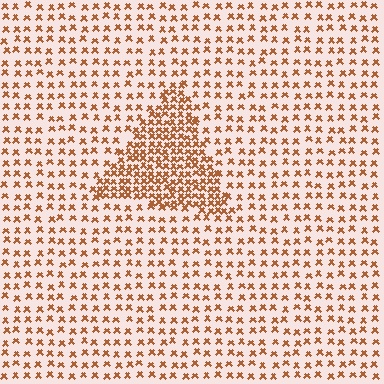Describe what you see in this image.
The image contains small brown elements arranged at two different densities. A triangle-shaped region is visible where the elements are more densely packed than the surrounding area.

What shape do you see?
I see a triangle.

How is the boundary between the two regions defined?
The boundary is defined by a change in element density (approximately 2.3x ratio). All elements are the same color, size, and shape.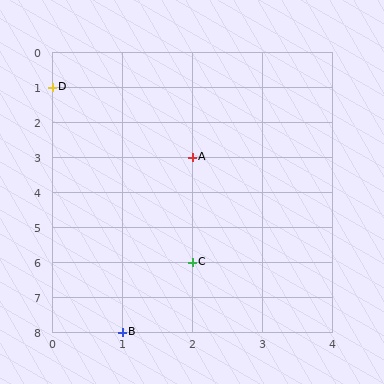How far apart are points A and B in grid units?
Points A and B are 1 column and 5 rows apart (about 5.1 grid units diagonally).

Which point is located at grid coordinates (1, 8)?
Point B is at (1, 8).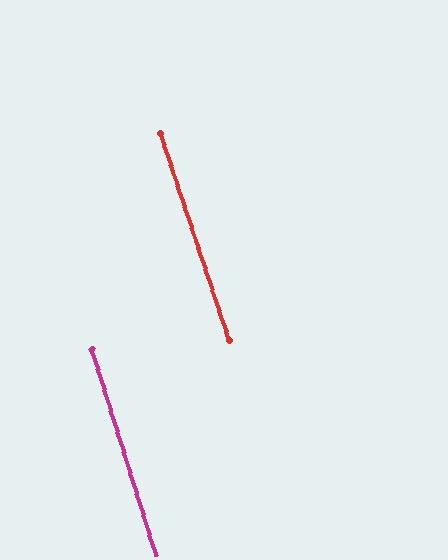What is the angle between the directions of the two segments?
Approximately 1 degree.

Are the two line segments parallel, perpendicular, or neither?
Parallel — their directions differ by only 0.9°.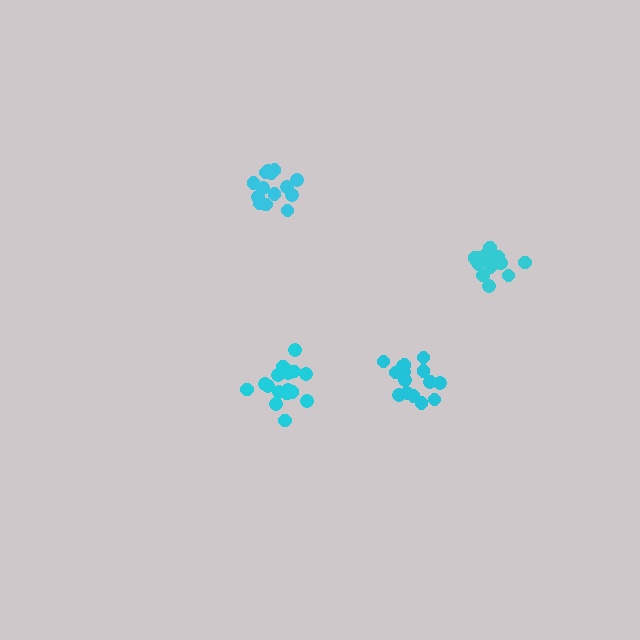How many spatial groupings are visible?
There are 4 spatial groupings.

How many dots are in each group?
Group 1: 18 dots, Group 2: 16 dots, Group 3: 14 dots, Group 4: 16 dots (64 total).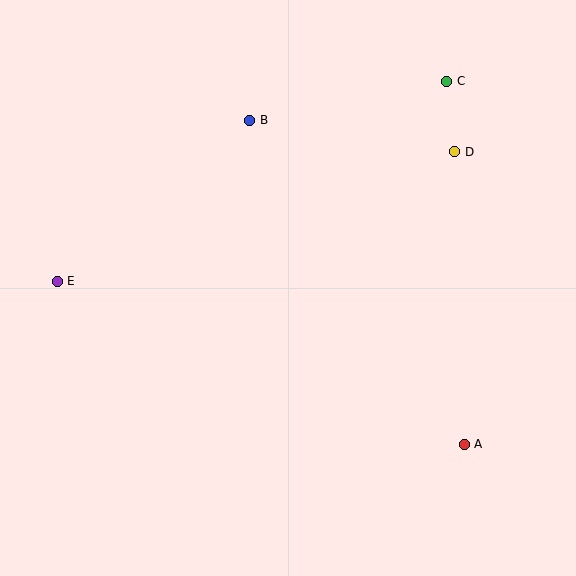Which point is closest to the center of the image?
Point B at (250, 120) is closest to the center.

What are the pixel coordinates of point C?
Point C is at (447, 81).